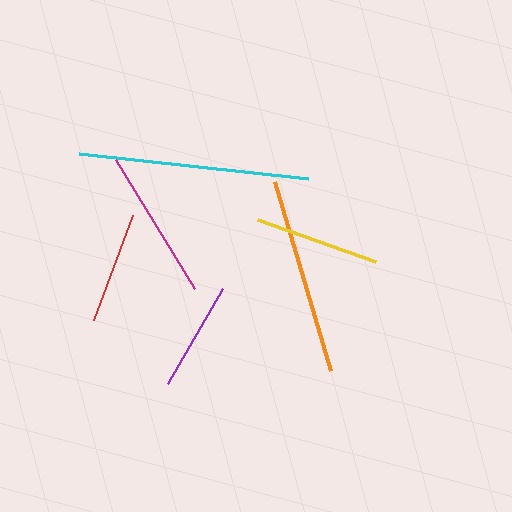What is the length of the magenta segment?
The magenta segment is approximately 151 pixels long.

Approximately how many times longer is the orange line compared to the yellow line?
The orange line is approximately 1.6 times the length of the yellow line.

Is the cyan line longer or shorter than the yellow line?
The cyan line is longer than the yellow line.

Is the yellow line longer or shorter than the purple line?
The yellow line is longer than the purple line.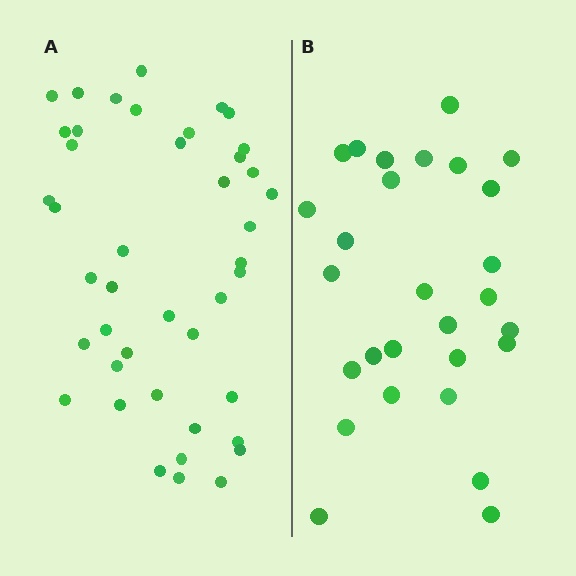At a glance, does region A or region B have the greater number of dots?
Region A (the left region) has more dots.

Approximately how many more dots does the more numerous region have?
Region A has approximately 15 more dots than region B.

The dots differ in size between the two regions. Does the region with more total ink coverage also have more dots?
No. Region B has more total ink coverage because its dots are larger, but region A actually contains more individual dots. Total area can be misleading — the number of items is what matters here.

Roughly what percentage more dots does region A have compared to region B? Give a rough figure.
About 55% more.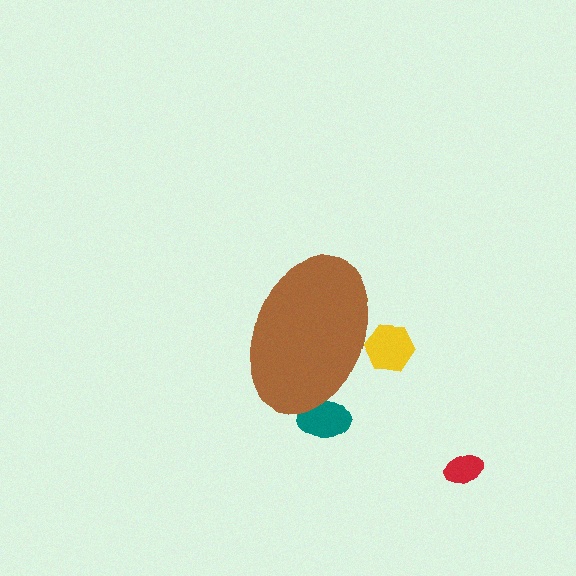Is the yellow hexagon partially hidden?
Yes, the yellow hexagon is partially hidden behind the brown ellipse.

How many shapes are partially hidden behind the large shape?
2 shapes are partially hidden.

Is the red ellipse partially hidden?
No, the red ellipse is fully visible.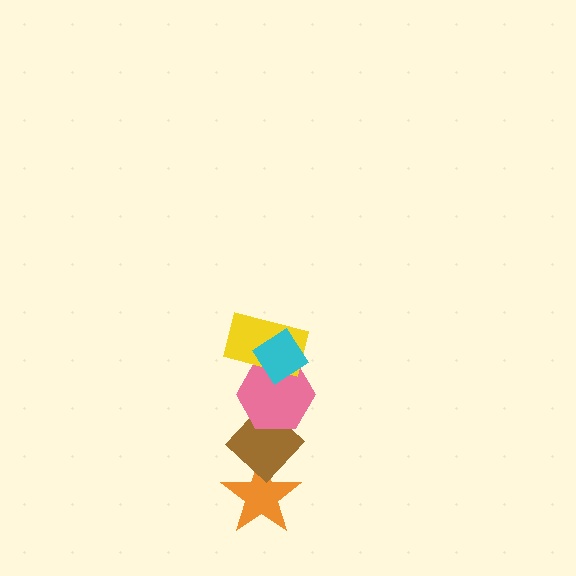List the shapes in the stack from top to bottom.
From top to bottom: the cyan diamond, the yellow rectangle, the pink hexagon, the brown diamond, the orange star.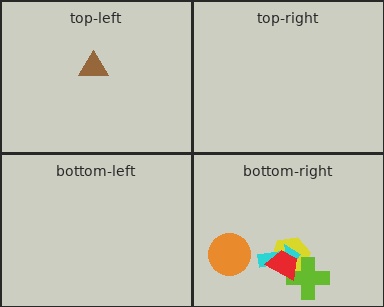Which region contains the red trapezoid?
The bottom-right region.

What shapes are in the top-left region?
The brown triangle.